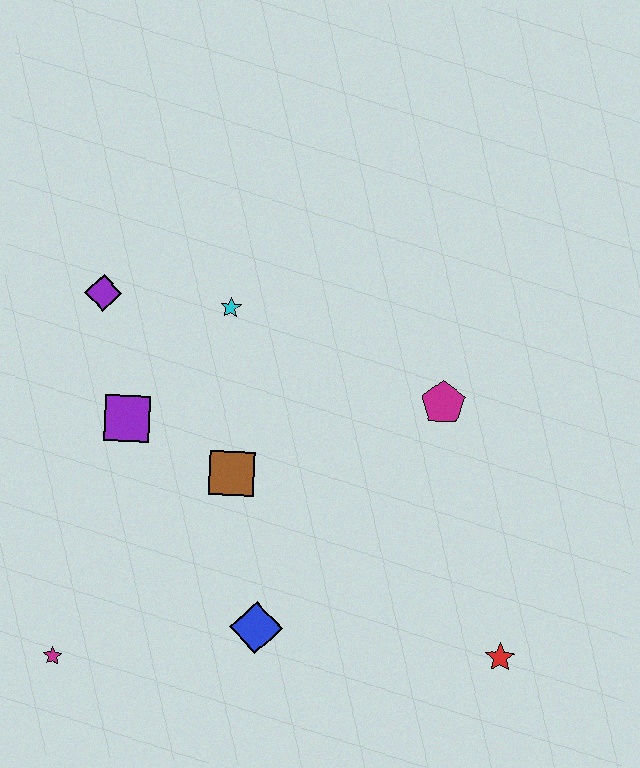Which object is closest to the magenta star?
The blue diamond is closest to the magenta star.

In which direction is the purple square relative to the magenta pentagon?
The purple square is to the left of the magenta pentagon.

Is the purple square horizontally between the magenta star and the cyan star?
Yes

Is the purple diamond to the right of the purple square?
No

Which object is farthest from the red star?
The purple diamond is farthest from the red star.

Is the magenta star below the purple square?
Yes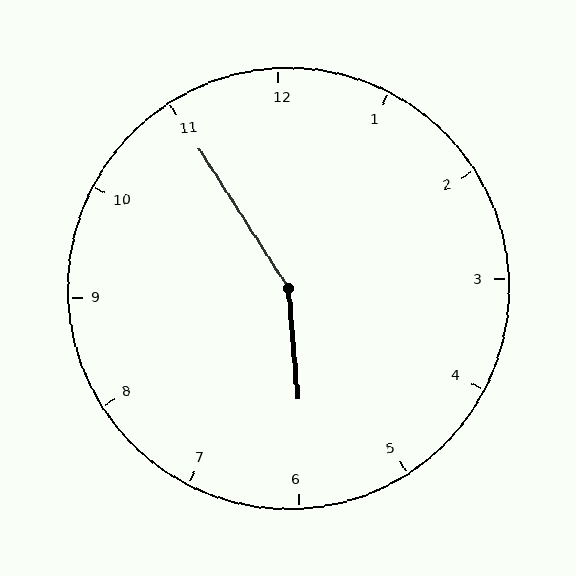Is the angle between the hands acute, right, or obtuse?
It is obtuse.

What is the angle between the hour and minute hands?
Approximately 152 degrees.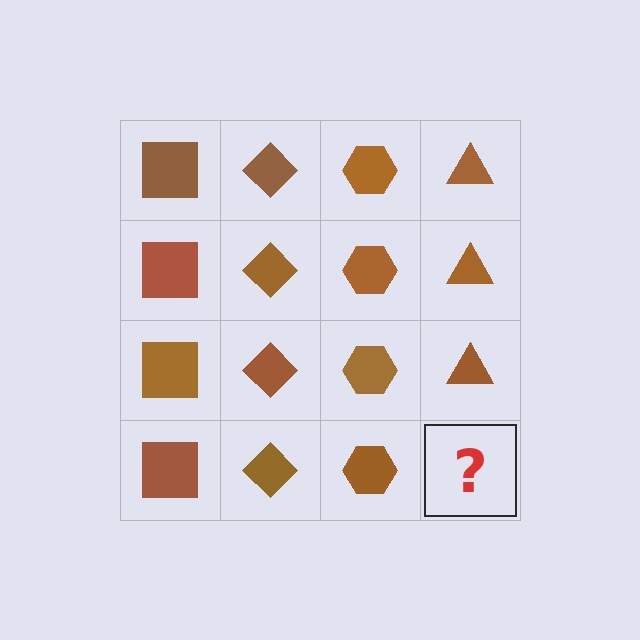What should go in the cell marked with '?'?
The missing cell should contain a brown triangle.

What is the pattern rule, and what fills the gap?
The rule is that each column has a consistent shape. The gap should be filled with a brown triangle.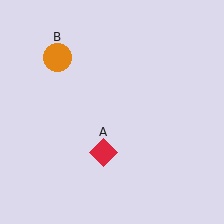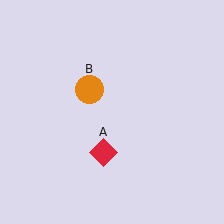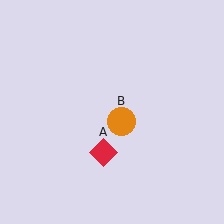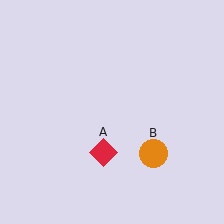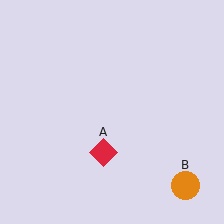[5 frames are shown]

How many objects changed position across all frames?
1 object changed position: orange circle (object B).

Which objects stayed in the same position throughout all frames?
Red diamond (object A) remained stationary.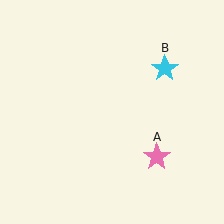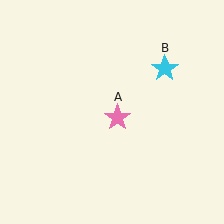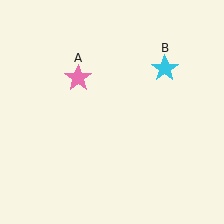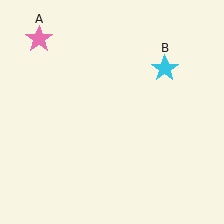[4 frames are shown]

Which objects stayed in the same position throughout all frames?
Cyan star (object B) remained stationary.